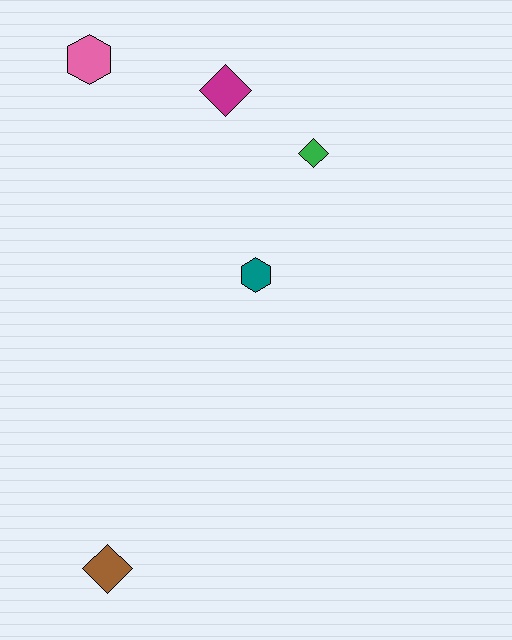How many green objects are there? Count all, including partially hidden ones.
There is 1 green object.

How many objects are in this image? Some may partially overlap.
There are 5 objects.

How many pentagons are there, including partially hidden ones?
There are no pentagons.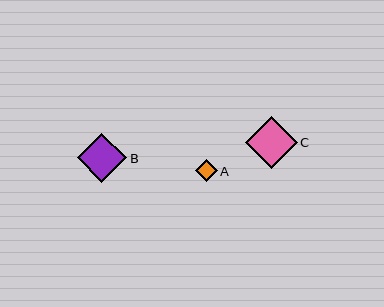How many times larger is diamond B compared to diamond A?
Diamond B is approximately 2.3 times the size of diamond A.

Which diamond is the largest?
Diamond C is the largest with a size of approximately 52 pixels.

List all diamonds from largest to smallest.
From largest to smallest: C, B, A.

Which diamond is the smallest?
Diamond A is the smallest with a size of approximately 22 pixels.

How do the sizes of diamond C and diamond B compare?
Diamond C and diamond B are approximately the same size.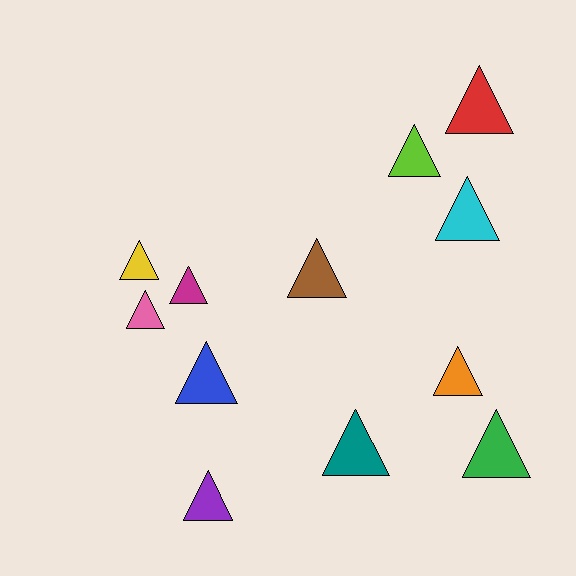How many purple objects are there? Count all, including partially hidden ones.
There is 1 purple object.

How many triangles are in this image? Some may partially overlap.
There are 12 triangles.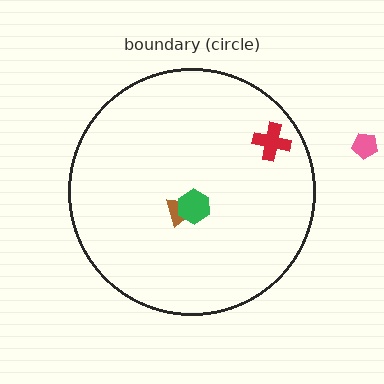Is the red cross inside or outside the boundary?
Inside.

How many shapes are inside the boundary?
3 inside, 1 outside.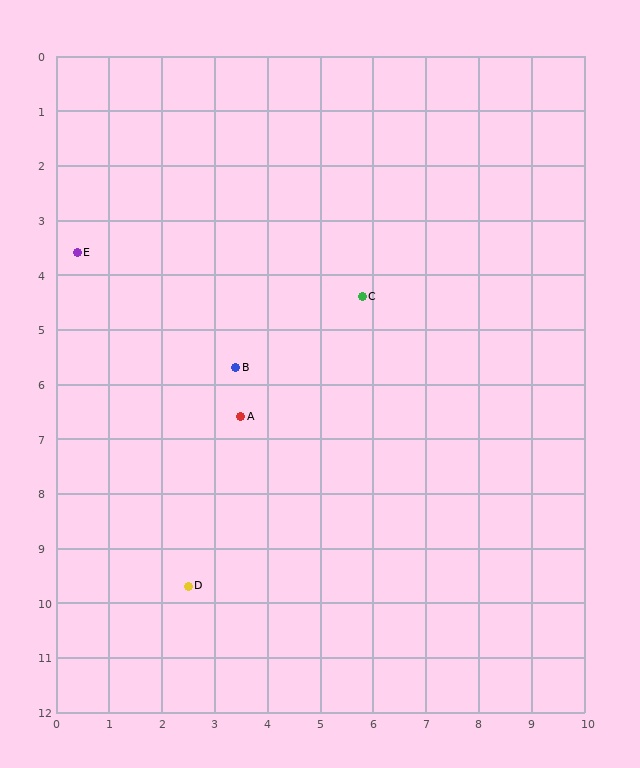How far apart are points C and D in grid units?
Points C and D are about 6.2 grid units apart.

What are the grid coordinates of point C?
Point C is at approximately (5.8, 4.4).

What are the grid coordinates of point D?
Point D is at approximately (2.5, 9.7).